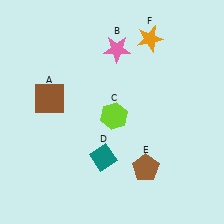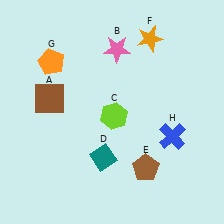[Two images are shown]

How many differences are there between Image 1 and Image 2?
There are 2 differences between the two images.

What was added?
An orange pentagon (G), a blue cross (H) were added in Image 2.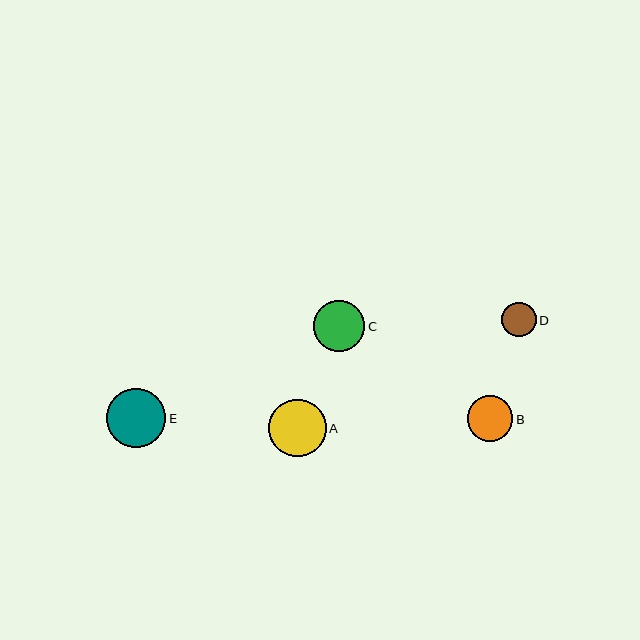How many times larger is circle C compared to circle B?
Circle C is approximately 1.1 times the size of circle B.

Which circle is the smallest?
Circle D is the smallest with a size of approximately 35 pixels.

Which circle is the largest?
Circle E is the largest with a size of approximately 59 pixels.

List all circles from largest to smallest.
From largest to smallest: E, A, C, B, D.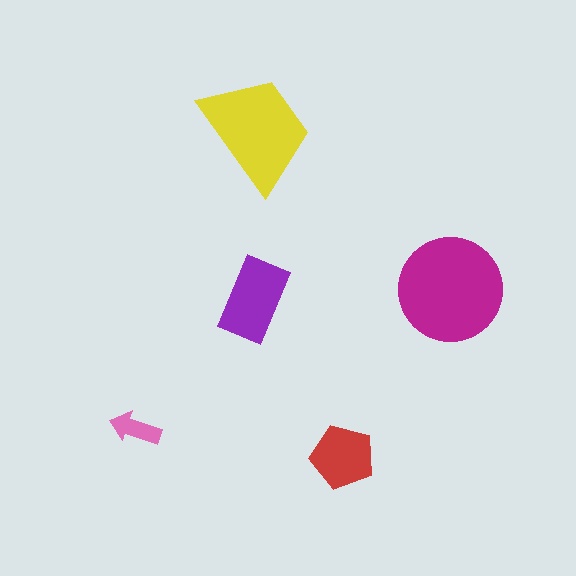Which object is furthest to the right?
The magenta circle is rightmost.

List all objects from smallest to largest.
The pink arrow, the red pentagon, the purple rectangle, the yellow trapezoid, the magenta circle.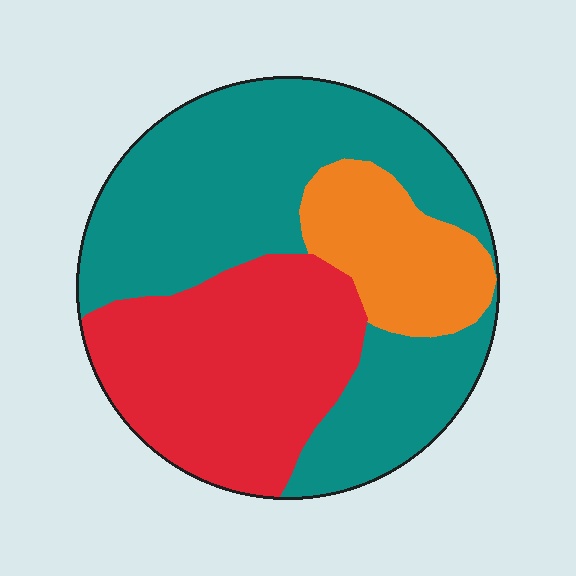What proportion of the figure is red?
Red takes up between a quarter and a half of the figure.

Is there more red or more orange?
Red.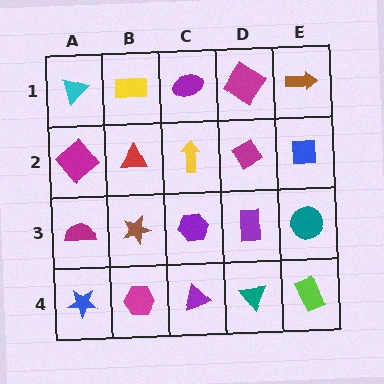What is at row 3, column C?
A purple hexagon.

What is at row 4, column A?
A blue star.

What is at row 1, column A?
A cyan triangle.